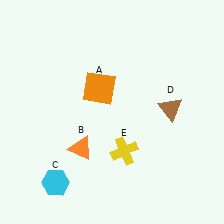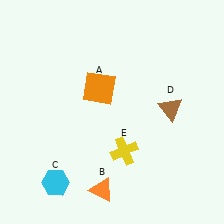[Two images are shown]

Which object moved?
The orange triangle (B) moved down.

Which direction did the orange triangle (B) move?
The orange triangle (B) moved down.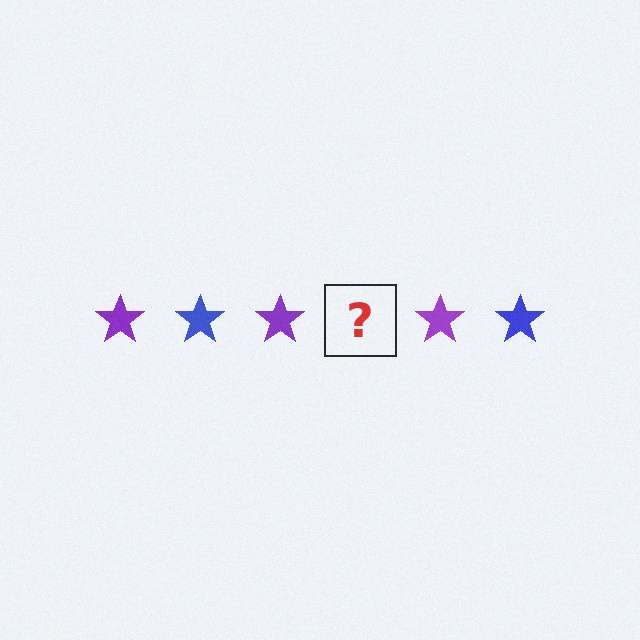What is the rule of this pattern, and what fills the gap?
The rule is that the pattern cycles through purple, blue stars. The gap should be filled with a blue star.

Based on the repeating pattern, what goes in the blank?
The blank should be a blue star.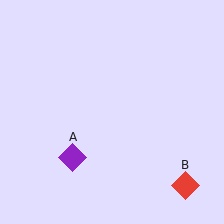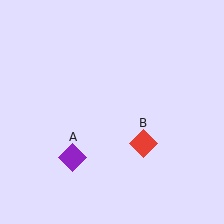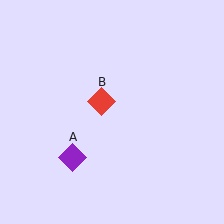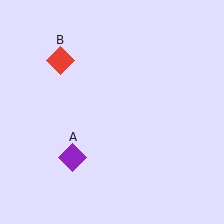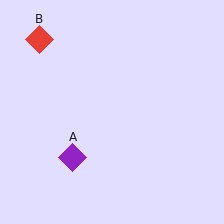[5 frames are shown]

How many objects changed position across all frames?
1 object changed position: red diamond (object B).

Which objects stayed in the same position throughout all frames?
Purple diamond (object A) remained stationary.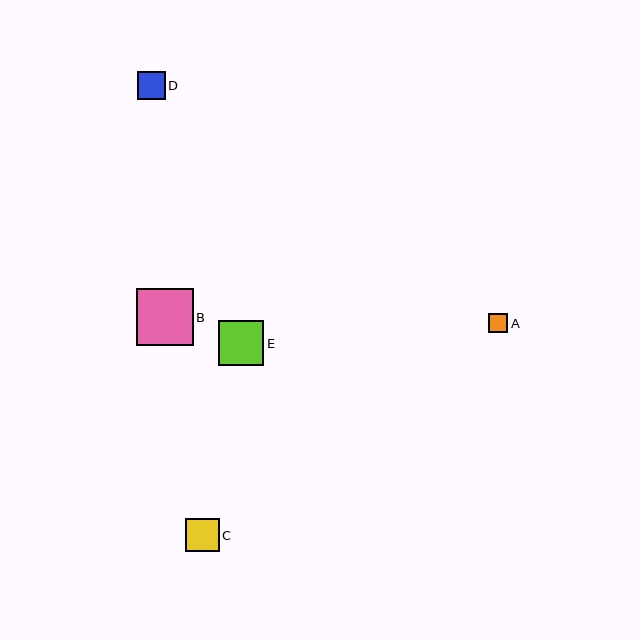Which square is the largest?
Square B is the largest with a size of approximately 57 pixels.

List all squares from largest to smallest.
From largest to smallest: B, E, C, D, A.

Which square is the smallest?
Square A is the smallest with a size of approximately 19 pixels.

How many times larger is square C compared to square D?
Square C is approximately 1.2 times the size of square D.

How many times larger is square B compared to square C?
Square B is approximately 1.7 times the size of square C.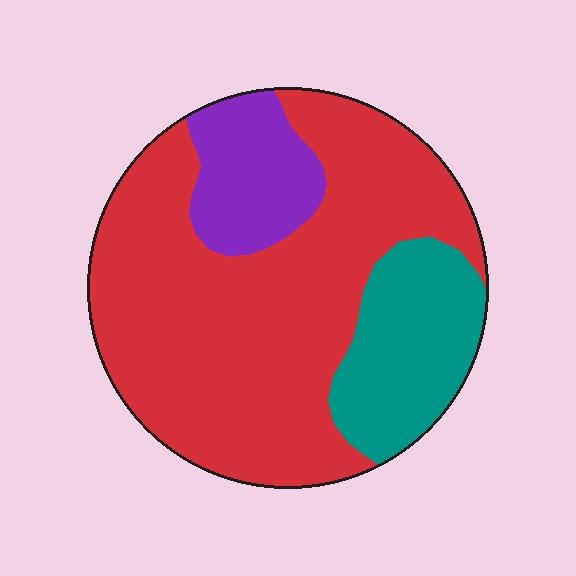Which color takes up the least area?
Purple, at roughly 15%.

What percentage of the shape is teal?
Teal covers around 20% of the shape.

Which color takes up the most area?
Red, at roughly 65%.